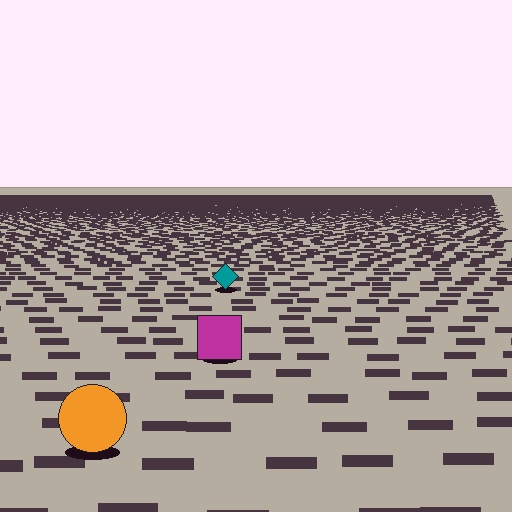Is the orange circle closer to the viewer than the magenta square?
Yes. The orange circle is closer — you can tell from the texture gradient: the ground texture is coarser near it.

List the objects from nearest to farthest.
From nearest to farthest: the orange circle, the magenta square, the teal diamond.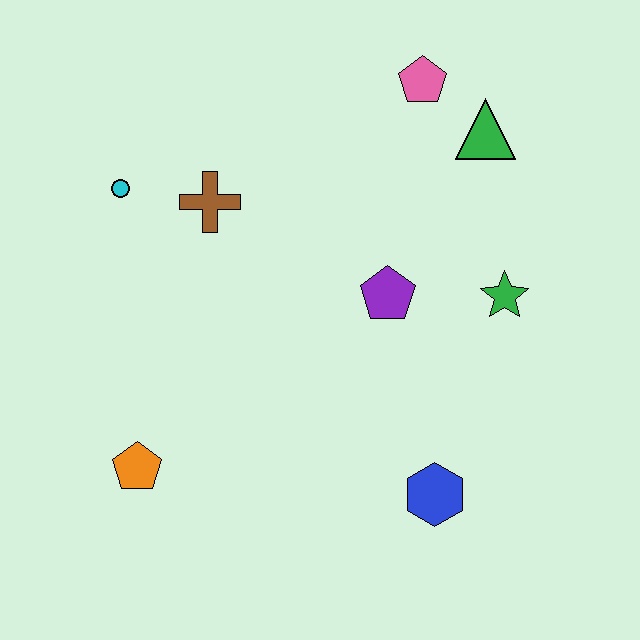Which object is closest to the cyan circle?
The brown cross is closest to the cyan circle.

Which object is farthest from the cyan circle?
The blue hexagon is farthest from the cyan circle.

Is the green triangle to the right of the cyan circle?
Yes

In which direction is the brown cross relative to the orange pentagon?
The brown cross is above the orange pentagon.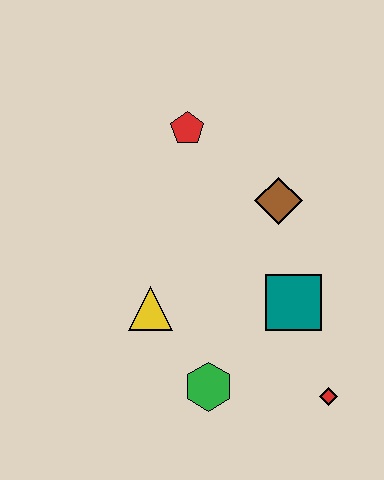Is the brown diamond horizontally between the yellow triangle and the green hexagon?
No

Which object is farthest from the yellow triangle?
The red diamond is farthest from the yellow triangle.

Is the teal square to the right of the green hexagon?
Yes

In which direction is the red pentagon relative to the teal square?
The red pentagon is above the teal square.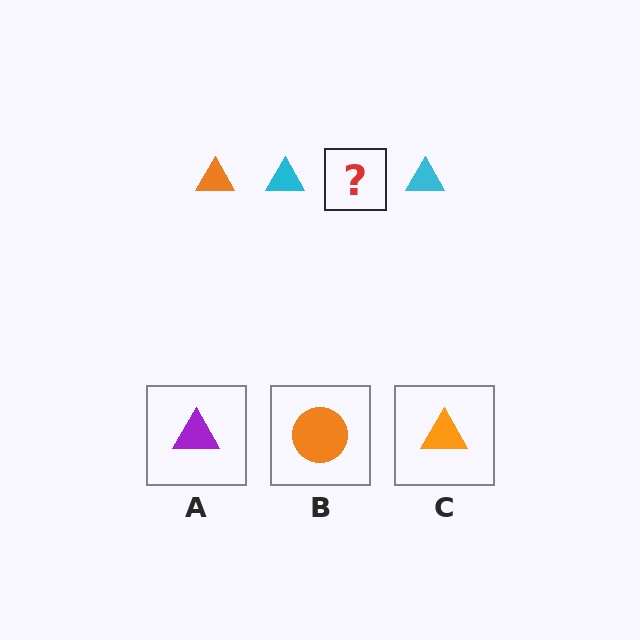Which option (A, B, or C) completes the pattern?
C.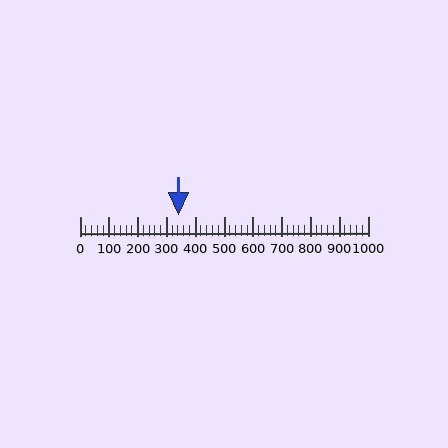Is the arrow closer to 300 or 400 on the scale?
The arrow is closer to 300.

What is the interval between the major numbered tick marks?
The major tick marks are spaced 100 units apart.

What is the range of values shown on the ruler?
The ruler shows values from 0 to 1000.